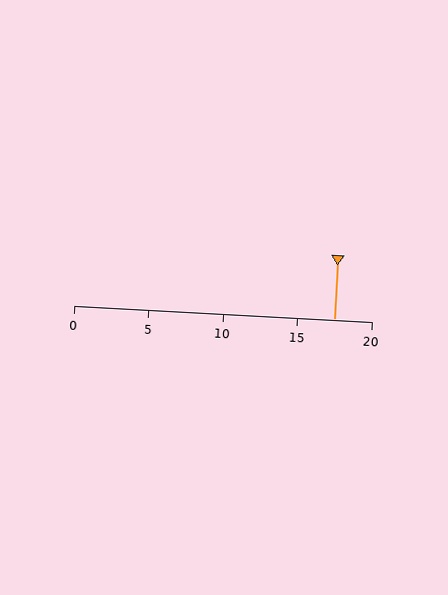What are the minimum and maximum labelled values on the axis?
The axis runs from 0 to 20.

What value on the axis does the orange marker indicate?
The marker indicates approximately 17.5.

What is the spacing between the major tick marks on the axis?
The major ticks are spaced 5 apart.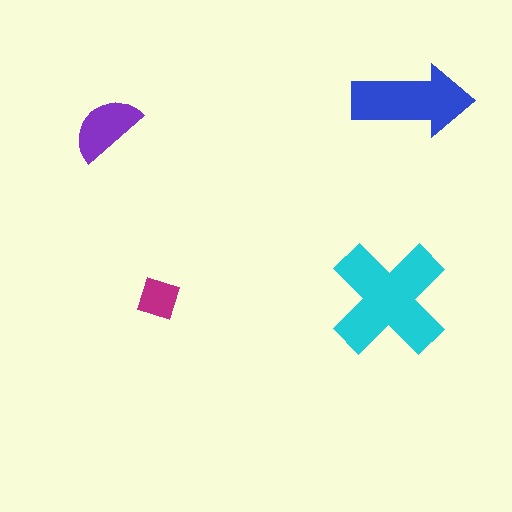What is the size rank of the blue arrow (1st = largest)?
2nd.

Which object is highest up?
The blue arrow is topmost.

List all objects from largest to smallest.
The cyan cross, the blue arrow, the purple semicircle, the magenta diamond.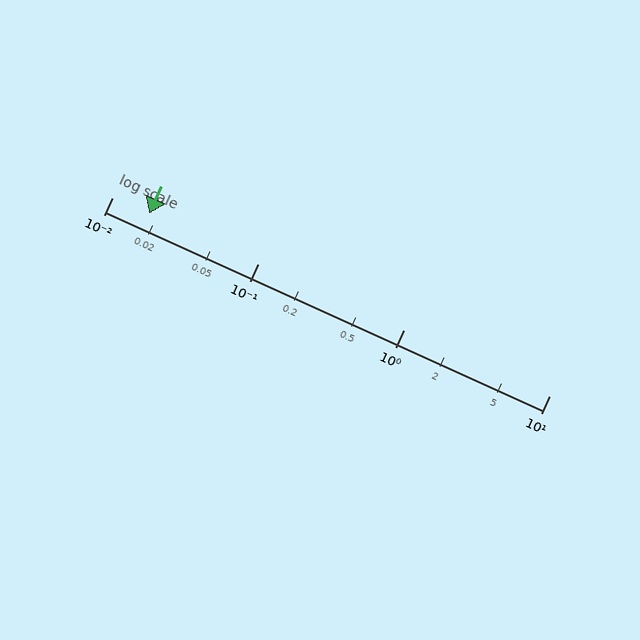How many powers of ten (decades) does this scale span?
The scale spans 3 decades, from 0.01 to 10.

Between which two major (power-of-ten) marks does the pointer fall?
The pointer is between 0.01 and 0.1.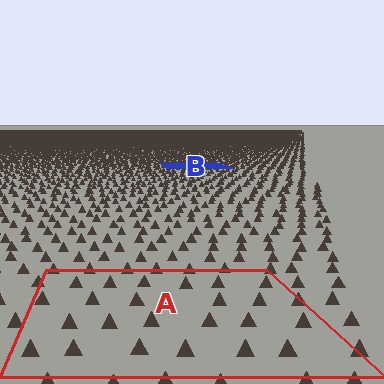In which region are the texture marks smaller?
The texture marks are smaller in region B, because it is farther away.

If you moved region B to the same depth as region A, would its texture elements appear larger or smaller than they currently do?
They would appear larger. At a closer depth, the same texture elements are projected at a bigger on-screen size.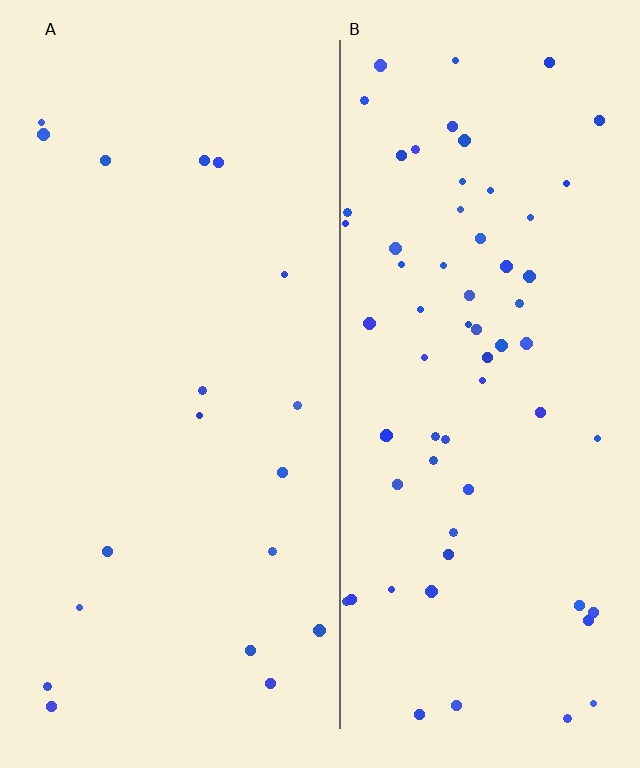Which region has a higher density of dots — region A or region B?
B (the right).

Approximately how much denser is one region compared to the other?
Approximately 3.5× — region B over region A.